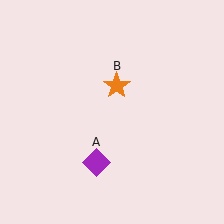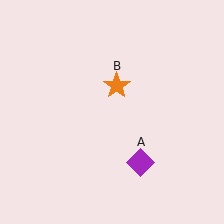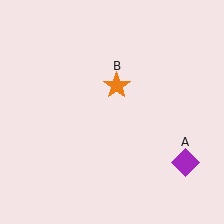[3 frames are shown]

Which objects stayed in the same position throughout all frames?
Orange star (object B) remained stationary.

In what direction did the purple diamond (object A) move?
The purple diamond (object A) moved right.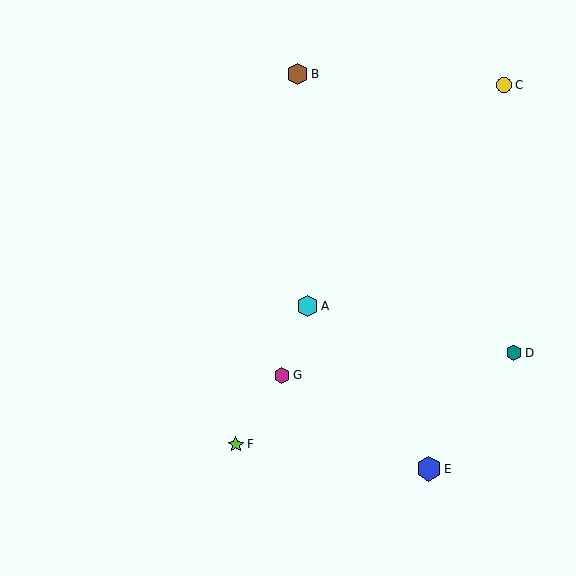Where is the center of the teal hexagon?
The center of the teal hexagon is at (514, 353).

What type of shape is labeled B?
Shape B is a brown hexagon.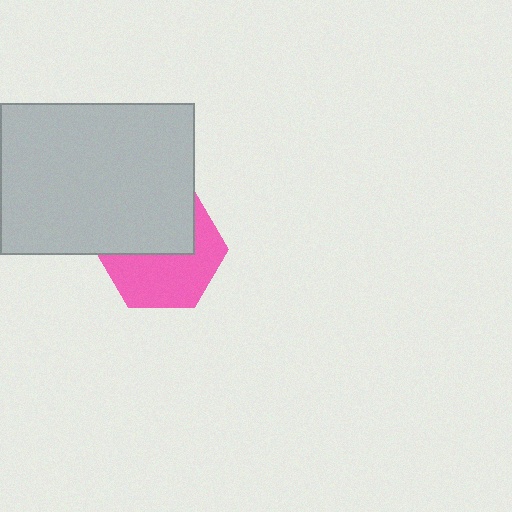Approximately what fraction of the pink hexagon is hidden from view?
Roughly 47% of the pink hexagon is hidden behind the light gray rectangle.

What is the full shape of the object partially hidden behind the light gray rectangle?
The partially hidden object is a pink hexagon.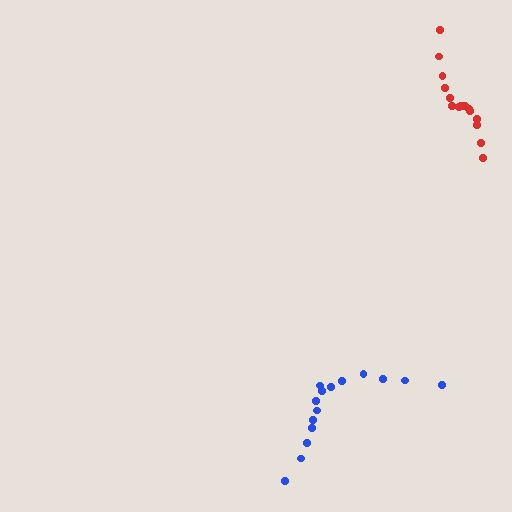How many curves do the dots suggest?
There are 2 distinct paths.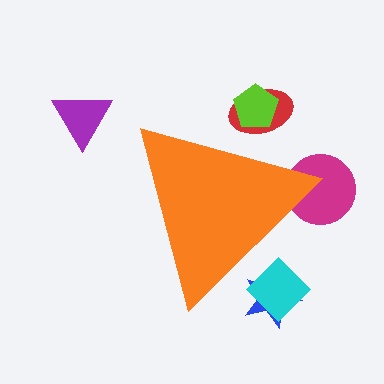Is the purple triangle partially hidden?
No, the purple triangle is fully visible.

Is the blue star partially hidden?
Yes, the blue star is partially hidden behind the orange triangle.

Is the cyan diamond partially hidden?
Yes, the cyan diamond is partially hidden behind the orange triangle.